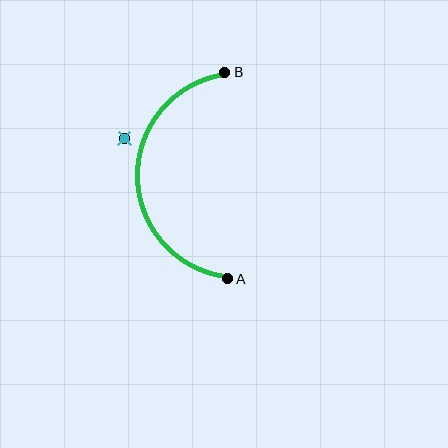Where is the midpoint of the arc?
The arc midpoint is the point on the curve farthest from the straight line joining A and B. It sits to the left of that line.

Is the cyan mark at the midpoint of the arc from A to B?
No — the cyan mark does not lie on the arc at all. It sits slightly outside the curve.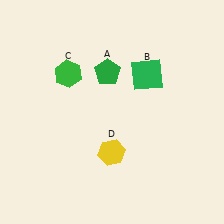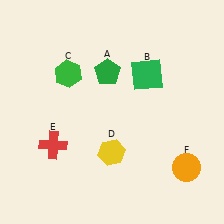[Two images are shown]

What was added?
A red cross (E), an orange circle (F) were added in Image 2.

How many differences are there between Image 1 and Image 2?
There are 2 differences between the two images.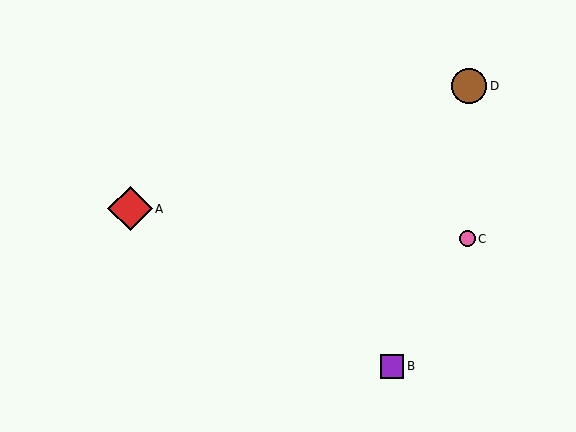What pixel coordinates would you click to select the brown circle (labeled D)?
Click at (469, 86) to select the brown circle D.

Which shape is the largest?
The red diamond (labeled A) is the largest.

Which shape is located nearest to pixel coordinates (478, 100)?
The brown circle (labeled D) at (469, 86) is nearest to that location.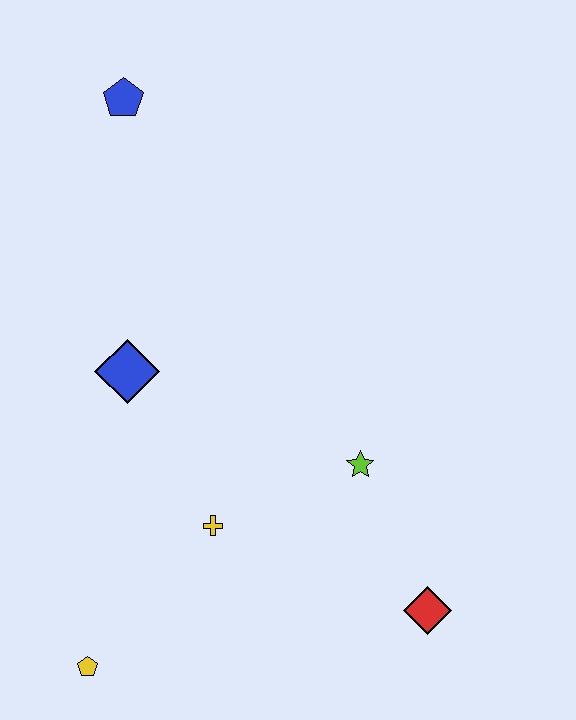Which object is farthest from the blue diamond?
The red diamond is farthest from the blue diamond.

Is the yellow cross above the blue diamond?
No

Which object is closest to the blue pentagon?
The blue diamond is closest to the blue pentagon.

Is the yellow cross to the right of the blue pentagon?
Yes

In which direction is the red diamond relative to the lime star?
The red diamond is below the lime star.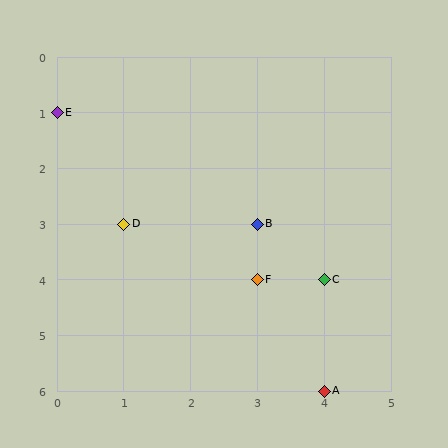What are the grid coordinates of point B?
Point B is at grid coordinates (3, 3).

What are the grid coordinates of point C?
Point C is at grid coordinates (4, 4).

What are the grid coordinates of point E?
Point E is at grid coordinates (0, 1).